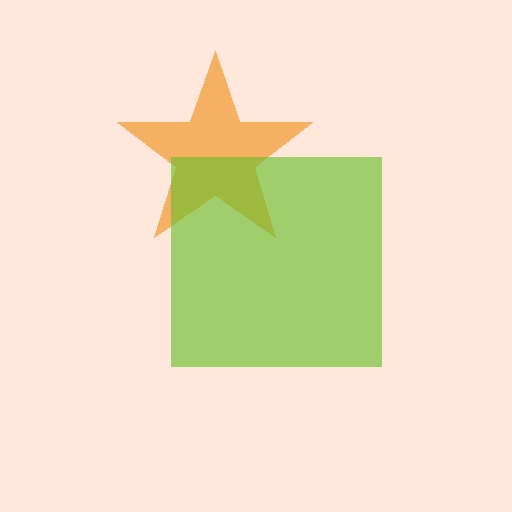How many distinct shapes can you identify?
There are 2 distinct shapes: an orange star, a lime square.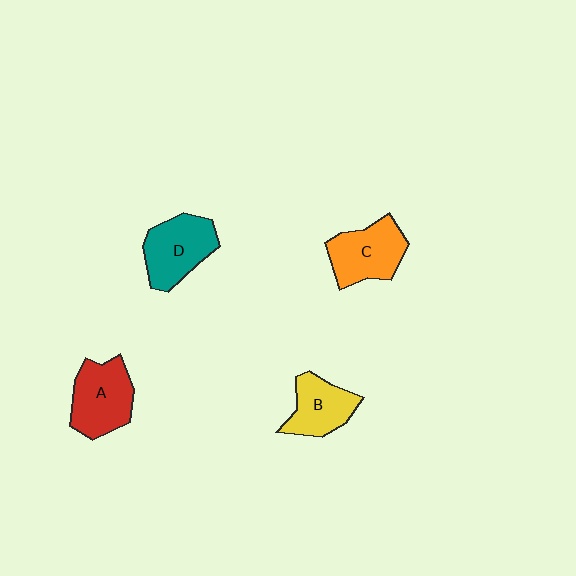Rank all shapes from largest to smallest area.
From largest to smallest: A (red), D (teal), C (orange), B (yellow).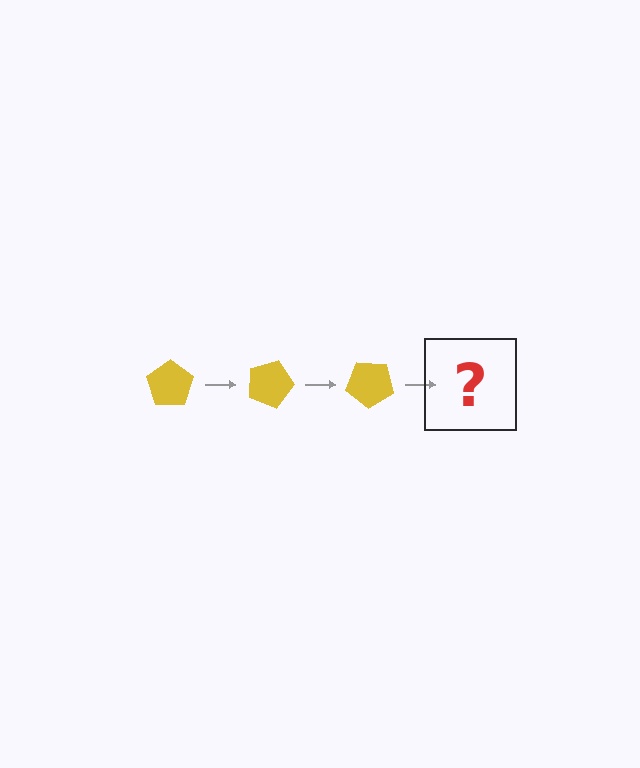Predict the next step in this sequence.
The next step is a yellow pentagon rotated 60 degrees.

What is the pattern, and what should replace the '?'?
The pattern is that the pentagon rotates 20 degrees each step. The '?' should be a yellow pentagon rotated 60 degrees.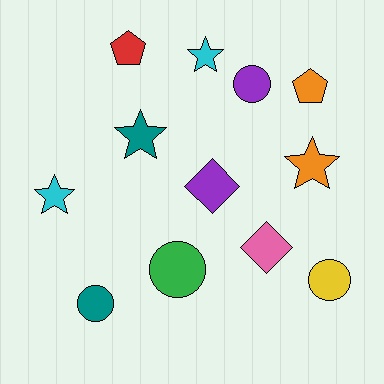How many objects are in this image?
There are 12 objects.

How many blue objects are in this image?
There are no blue objects.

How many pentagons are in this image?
There are 2 pentagons.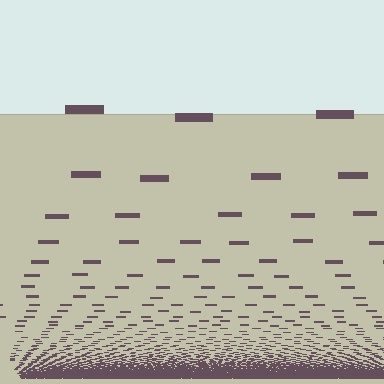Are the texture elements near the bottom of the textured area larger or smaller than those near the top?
Smaller. The gradient is inverted — elements near the bottom are smaller and denser.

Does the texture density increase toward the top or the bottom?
Density increases toward the bottom.